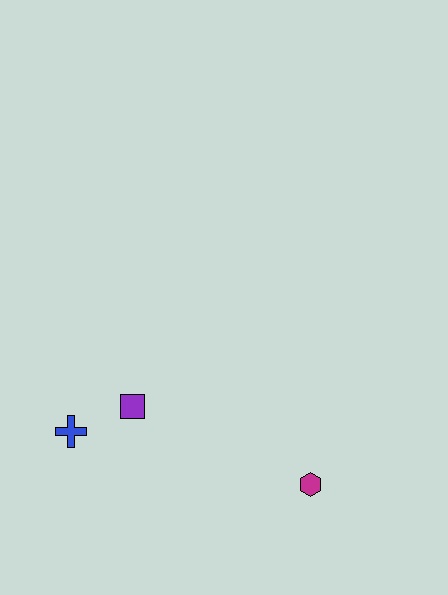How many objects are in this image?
There are 3 objects.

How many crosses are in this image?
There is 1 cross.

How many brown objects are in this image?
There are no brown objects.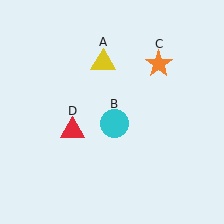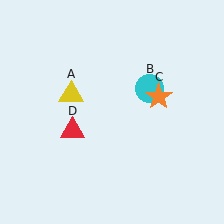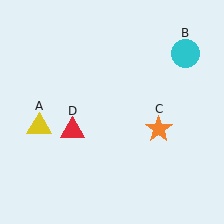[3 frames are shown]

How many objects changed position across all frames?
3 objects changed position: yellow triangle (object A), cyan circle (object B), orange star (object C).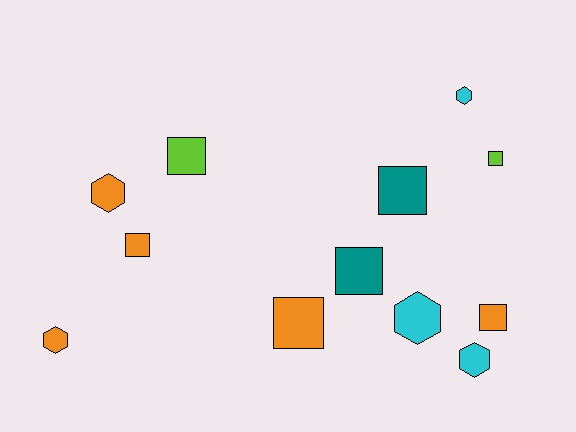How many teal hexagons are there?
There are no teal hexagons.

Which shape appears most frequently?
Square, with 7 objects.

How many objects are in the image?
There are 12 objects.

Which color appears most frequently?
Orange, with 5 objects.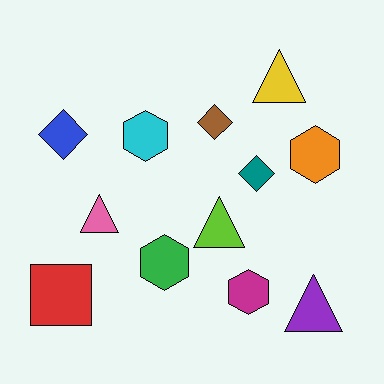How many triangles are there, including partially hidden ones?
There are 4 triangles.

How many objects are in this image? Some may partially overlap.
There are 12 objects.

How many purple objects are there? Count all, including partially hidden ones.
There is 1 purple object.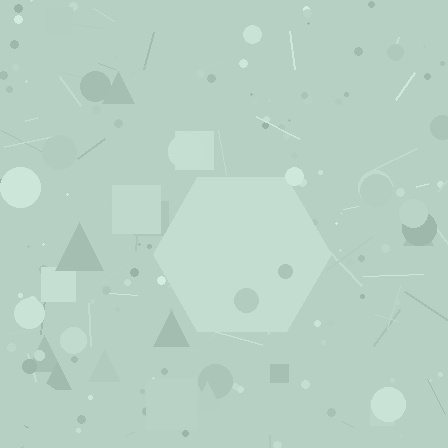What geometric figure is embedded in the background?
A hexagon is embedded in the background.